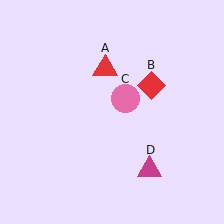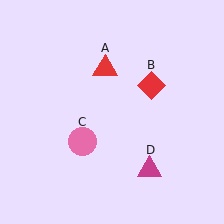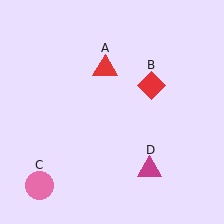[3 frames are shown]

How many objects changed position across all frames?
1 object changed position: pink circle (object C).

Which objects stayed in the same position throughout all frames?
Red triangle (object A) and red diamond (object B) and magenta triangle (object D) remained stationary.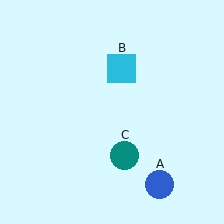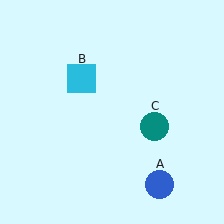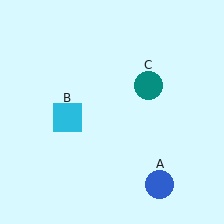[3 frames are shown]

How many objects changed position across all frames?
2 objects changed position: cyan square (object B), teal circle (object C).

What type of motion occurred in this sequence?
The cyan square (object B), teal circle (object C) rotated counterclockwise around the center of the scene.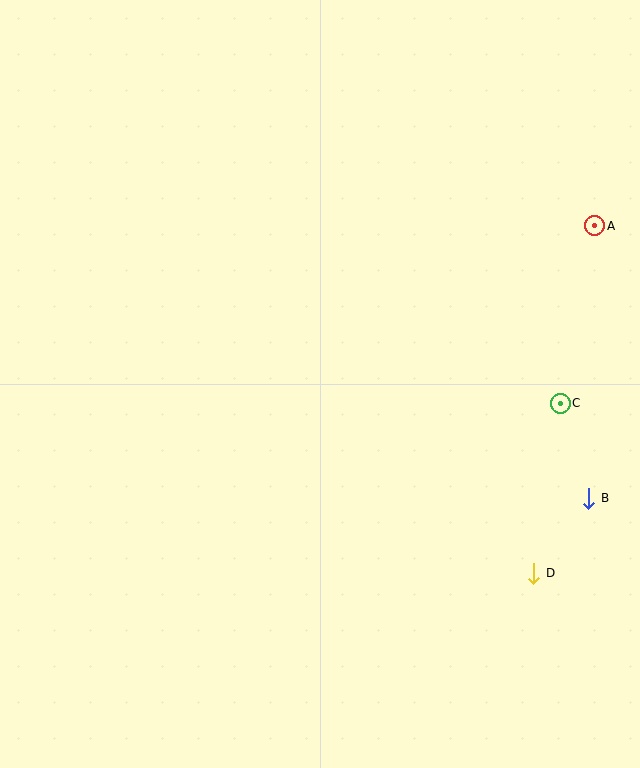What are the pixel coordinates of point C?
Point C is at (560, 403).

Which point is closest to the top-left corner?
Point A is closest to the top-left corner.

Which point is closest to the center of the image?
Point C at (560, 403) is closest to the center.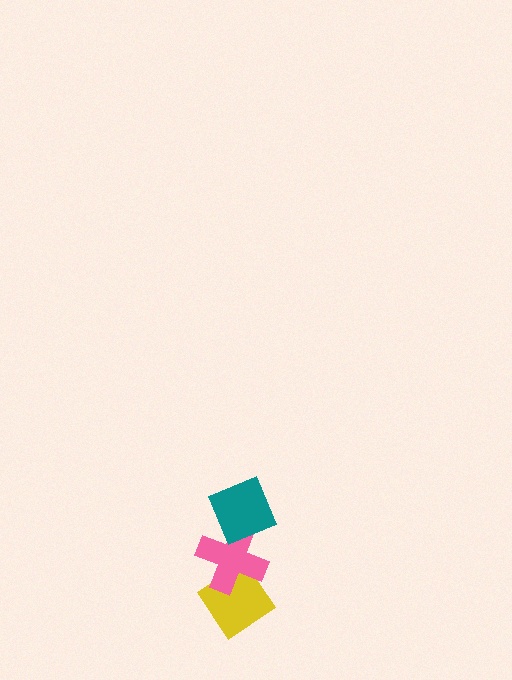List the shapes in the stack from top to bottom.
From top to bottom: the teal diamond, the pink cross, the yellow diamond.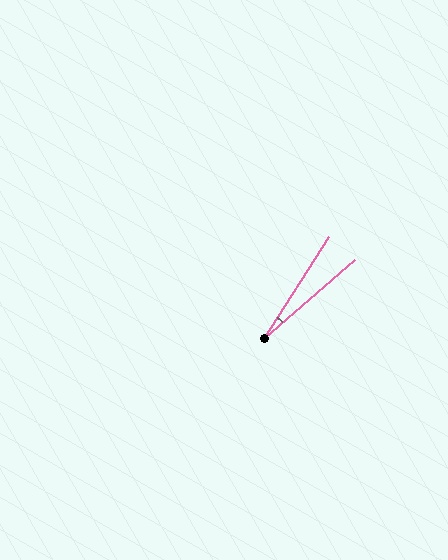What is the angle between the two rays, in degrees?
Approximately 16 degrees.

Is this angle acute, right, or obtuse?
It is acute.